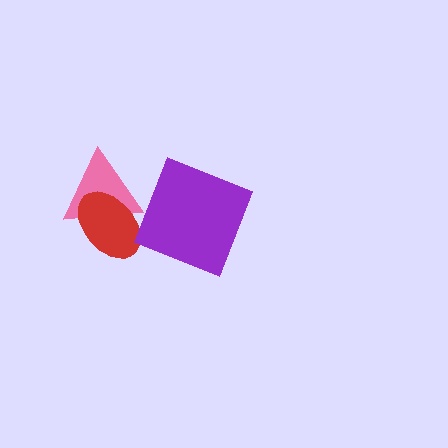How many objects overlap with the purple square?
0 objects overlap with the purple square.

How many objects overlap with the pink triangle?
1 object overlaps with the pink triangle.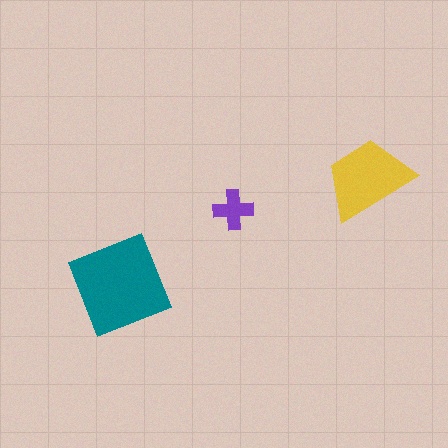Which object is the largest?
The teal diamond.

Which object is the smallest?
The purple cross.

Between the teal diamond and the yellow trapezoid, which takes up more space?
The teal diamond.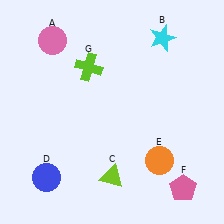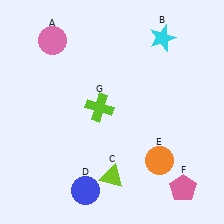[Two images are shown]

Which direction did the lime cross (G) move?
The lime cross (G) moved down.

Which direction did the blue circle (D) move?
The blue circle (D) moved right.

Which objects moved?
The objects that moved are: the blue circle (D), the lime cross (G).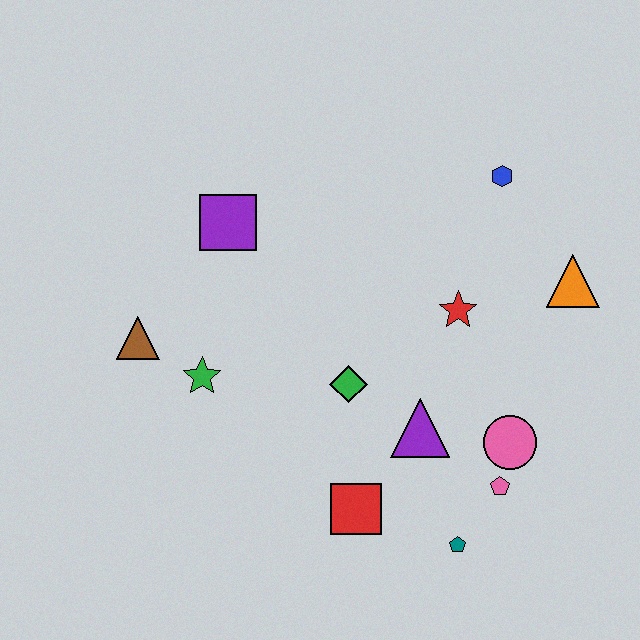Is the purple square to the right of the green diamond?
No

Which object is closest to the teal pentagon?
The pink pentagon is closest to the teal pentagon.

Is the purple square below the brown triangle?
No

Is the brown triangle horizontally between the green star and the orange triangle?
No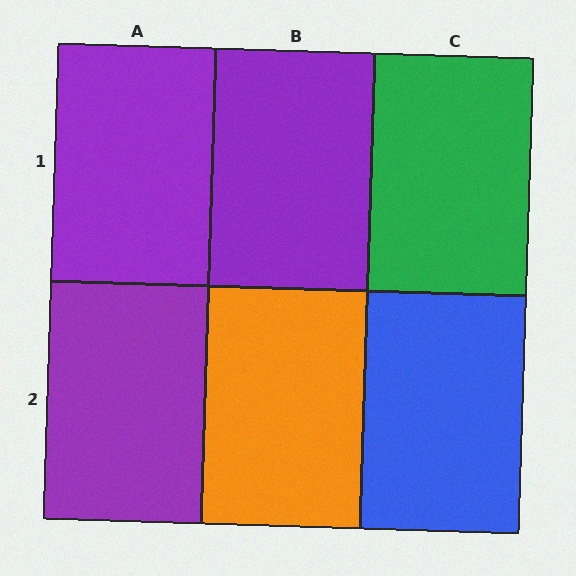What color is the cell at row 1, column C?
Green.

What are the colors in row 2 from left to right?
Purple, orange, blue.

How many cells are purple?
3 cells are purple.